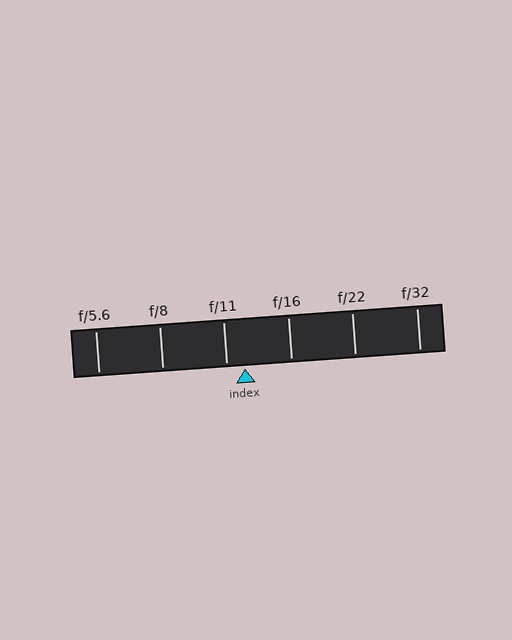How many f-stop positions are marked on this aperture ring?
There are 6 f-stop positions marked.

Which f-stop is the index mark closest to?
The index mark is closest to f/11.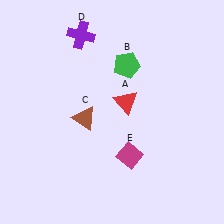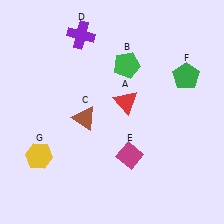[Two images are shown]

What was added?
A green pentagon (F), a yellow hexagon (G) were added in Image 2.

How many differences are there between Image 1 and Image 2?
There are 2 differences between the two images.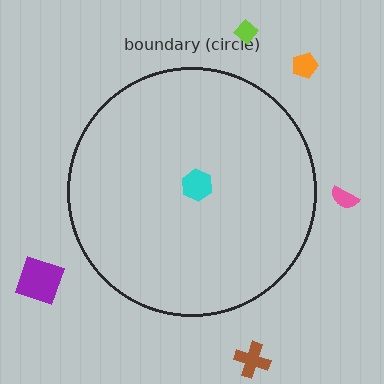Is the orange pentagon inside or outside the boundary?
Outside.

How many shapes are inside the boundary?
1 inside, 5 outside.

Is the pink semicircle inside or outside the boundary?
Outside.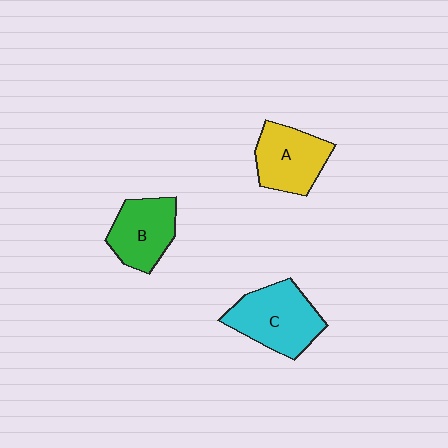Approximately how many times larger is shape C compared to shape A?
Approximately 1.2 times.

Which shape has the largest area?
Shape C (cyan).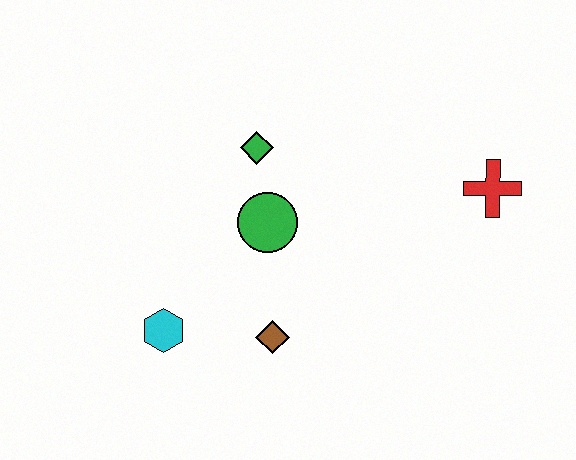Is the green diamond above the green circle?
Yes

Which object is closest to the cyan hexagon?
The brown diamond is closest to the cyan hexagon.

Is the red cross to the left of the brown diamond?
No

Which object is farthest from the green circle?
The red cross is farthest from the green circle.